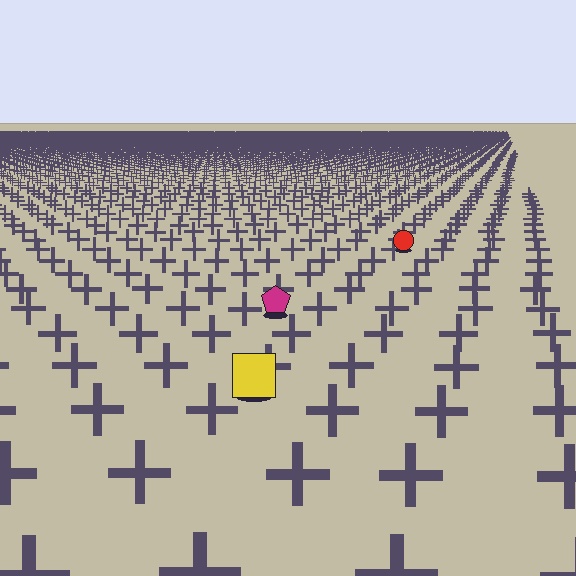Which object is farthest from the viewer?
The red circle is farthest from the viewer. It appears smaller and the ground texture around it is denser.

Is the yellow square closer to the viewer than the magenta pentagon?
Yes. The yellow square is closer — you can tell from the texture gradient: the ground texture is coarser near it.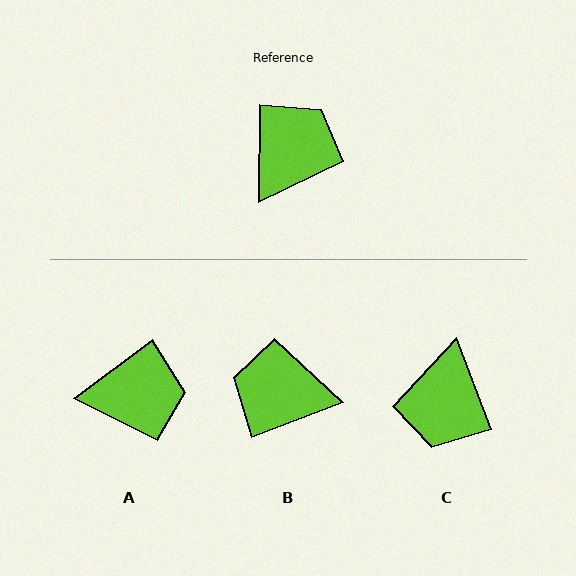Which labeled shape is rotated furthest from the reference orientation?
C, about 159 degrees away.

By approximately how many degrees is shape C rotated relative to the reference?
Approximately 159 degrees clockwise.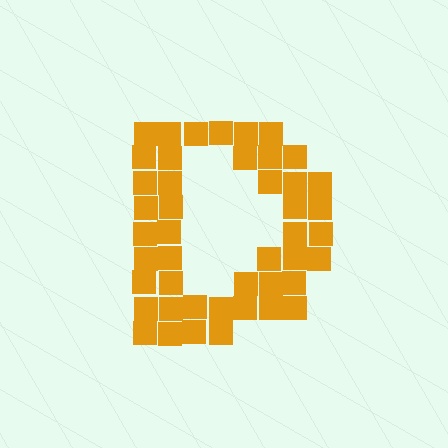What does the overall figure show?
The overall figure shows the letter D.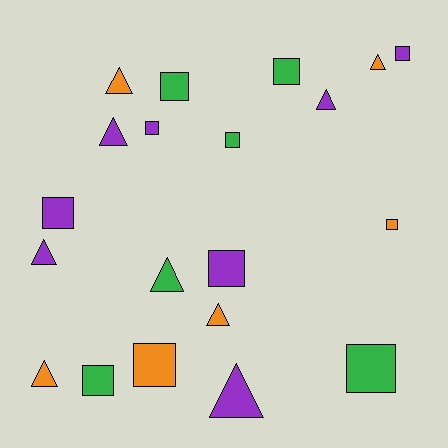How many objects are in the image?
There are 20 objects.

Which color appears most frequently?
Purple, with 8 objects.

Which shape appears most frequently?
Square, with 11 objects.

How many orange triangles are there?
There are 4 orange triangles.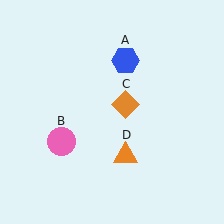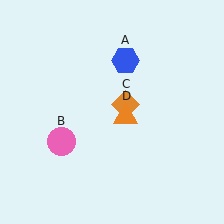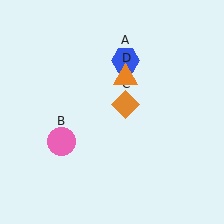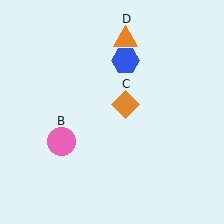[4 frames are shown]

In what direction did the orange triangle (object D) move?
The orange triangle (object D) moved up.